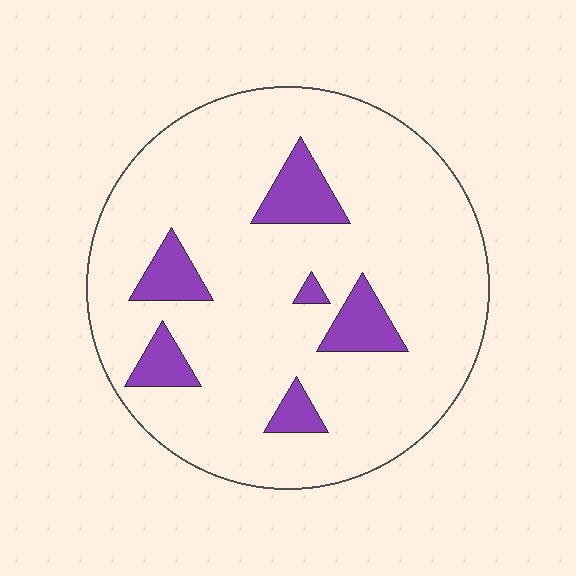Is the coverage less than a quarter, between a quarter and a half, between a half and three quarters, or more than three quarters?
Less than a quarter.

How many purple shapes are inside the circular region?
6.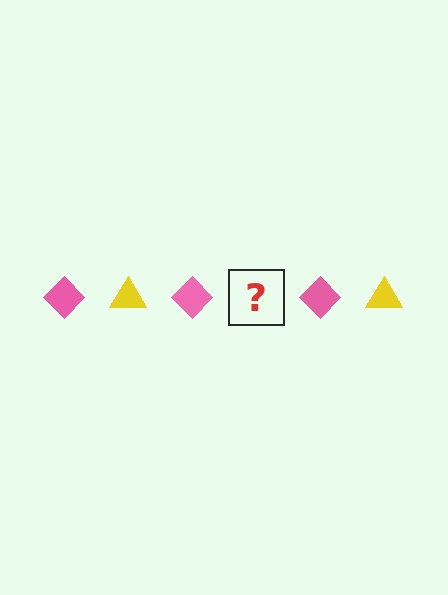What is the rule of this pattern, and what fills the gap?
The rule is that the pattern alternates between pink diamond and yellow triangle. The gap should be filled with a yellow triangle.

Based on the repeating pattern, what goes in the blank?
The blank should be a yellow triangle.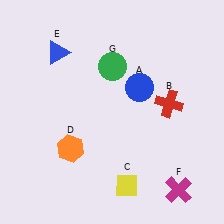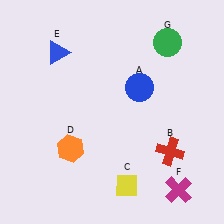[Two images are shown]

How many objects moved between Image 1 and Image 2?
2 objects moved between the two images.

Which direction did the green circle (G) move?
The green circle (G) moved right.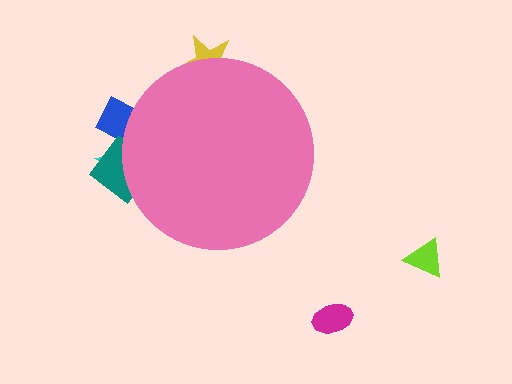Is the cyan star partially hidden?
Yes, the cyan star is partially hidden behind the pink circle.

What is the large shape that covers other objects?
A pink circle.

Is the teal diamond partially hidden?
Yes, the teal diamond is partially hidden behind the pink circle.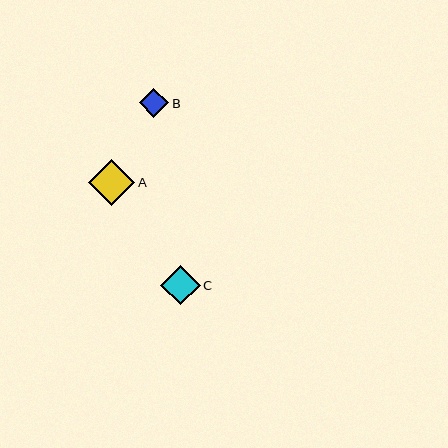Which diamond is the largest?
Diamond A is the largest with a size of approximately 46 pixels.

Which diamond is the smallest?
Diamond B is the smallest with a size of approximately 29 pixels.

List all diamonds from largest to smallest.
From largest to smallest: A, C, B.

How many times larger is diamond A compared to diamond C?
Diamond A is approximately 1.2 times the size of diamond C.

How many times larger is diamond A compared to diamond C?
Diamond A is approximately 1.2 times the size of diamond C.